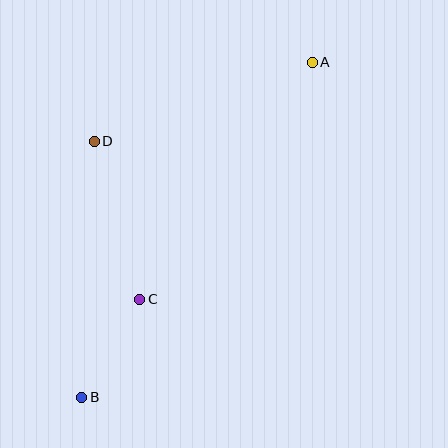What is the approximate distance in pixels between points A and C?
The distance between A and C is approximately 293 pixels.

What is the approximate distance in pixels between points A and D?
The distance between A and D is approximately 232 pixels.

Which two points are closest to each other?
Points B and C are closest to each other.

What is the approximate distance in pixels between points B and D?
The distance between B and D is approximately 256 pixels.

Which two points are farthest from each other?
Points A and B are farthest from each other.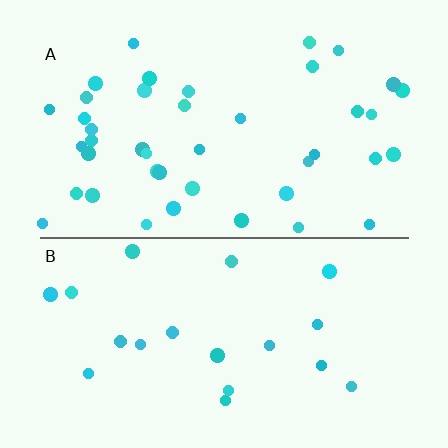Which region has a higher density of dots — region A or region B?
A (the top).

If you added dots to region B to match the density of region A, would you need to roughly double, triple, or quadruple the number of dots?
Approximately double.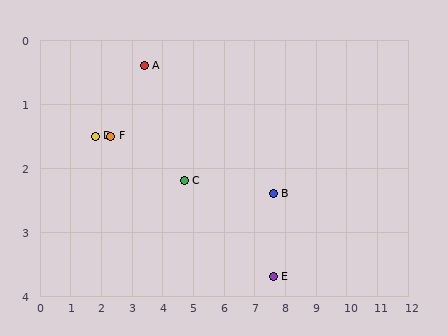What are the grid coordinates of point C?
Point C is at approximately (4.7, 2.2).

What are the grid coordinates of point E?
Point E is at approximately (7.6, 3.7).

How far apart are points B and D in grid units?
Points B and D are about 5.9 grid units apart.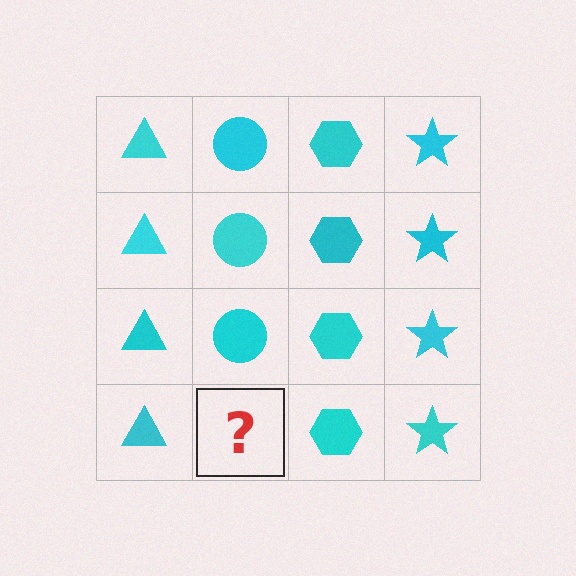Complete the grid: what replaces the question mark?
The question mark should be replaced with a cyan circle.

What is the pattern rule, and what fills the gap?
The rule is that each column has a consistent shape. The gap should be filled with a cyan circle.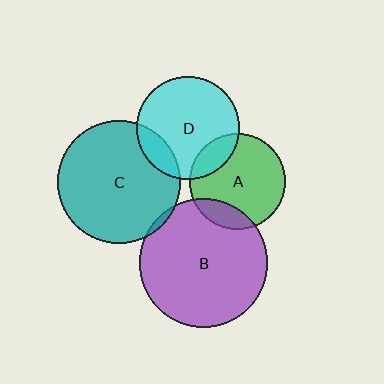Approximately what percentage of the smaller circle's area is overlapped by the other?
Approximately 5%.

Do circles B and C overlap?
Yes.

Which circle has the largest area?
Circle B (purple).